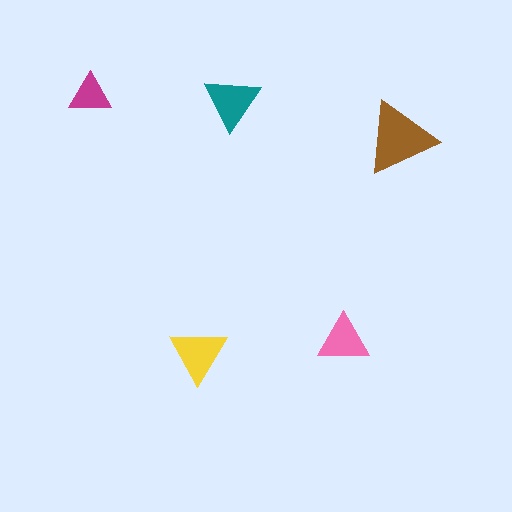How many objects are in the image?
There are 5 objects in the image.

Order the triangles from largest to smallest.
the brown one, the yellow one, the teal one, the pink one, the magenta one.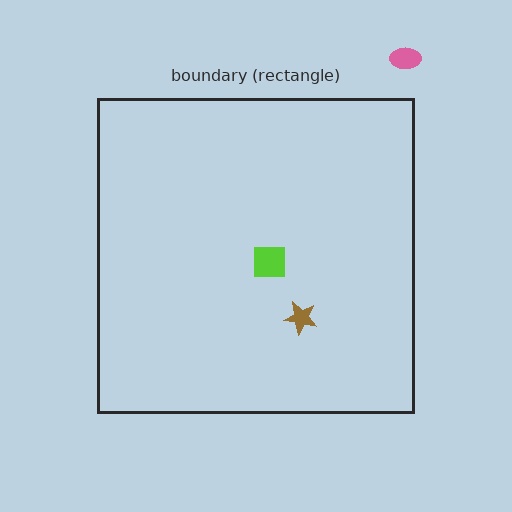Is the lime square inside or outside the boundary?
Inside.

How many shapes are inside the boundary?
2 inside, 1 outside.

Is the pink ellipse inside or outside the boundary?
Outside.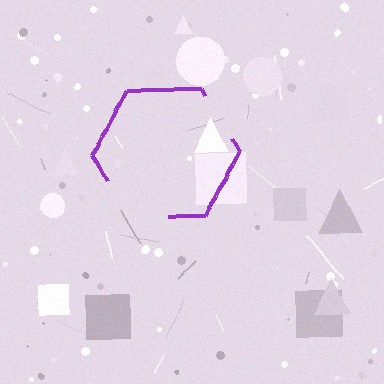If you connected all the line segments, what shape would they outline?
They would outline a hexagon.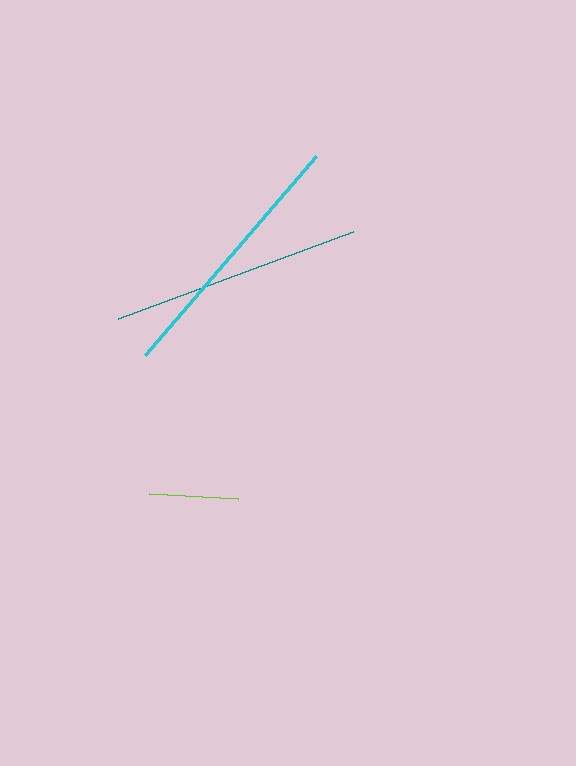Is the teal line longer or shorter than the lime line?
The teal line is longer than the lime line.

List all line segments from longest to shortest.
From longest to shortest: cyan, teal, lime.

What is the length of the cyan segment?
The cyan segment is approximately 262 pixels long.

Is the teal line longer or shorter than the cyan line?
The cyan line is longer than the teal line.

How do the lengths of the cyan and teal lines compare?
The cyan and teal lines are approximately the same length.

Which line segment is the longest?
The cyan line is the longest at approximately 262 pixels.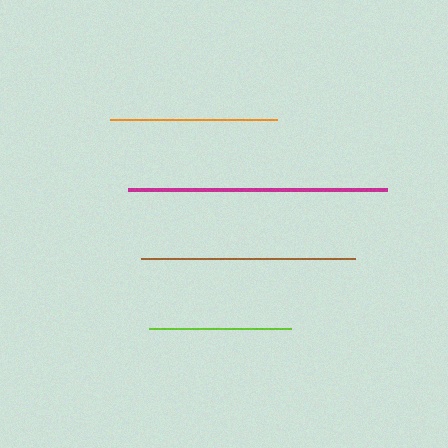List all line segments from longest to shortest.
From longest to shortest: magenta, brown, orange, lime.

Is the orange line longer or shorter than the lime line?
The orange line is longer than the lime line.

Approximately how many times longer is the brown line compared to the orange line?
The brown line is approximately 1.3 times the length of the orange line.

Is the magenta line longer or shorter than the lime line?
The magenta line is longer than the lime line.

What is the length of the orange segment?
The orange segment is approximately 167 pixels long.